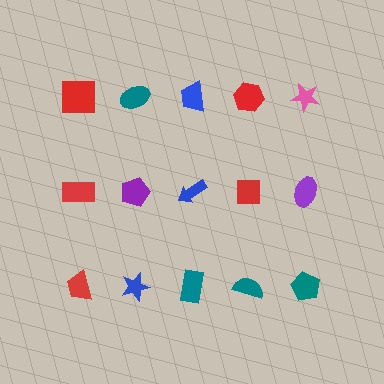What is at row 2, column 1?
A red rectangle.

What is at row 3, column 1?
A red trapezoid.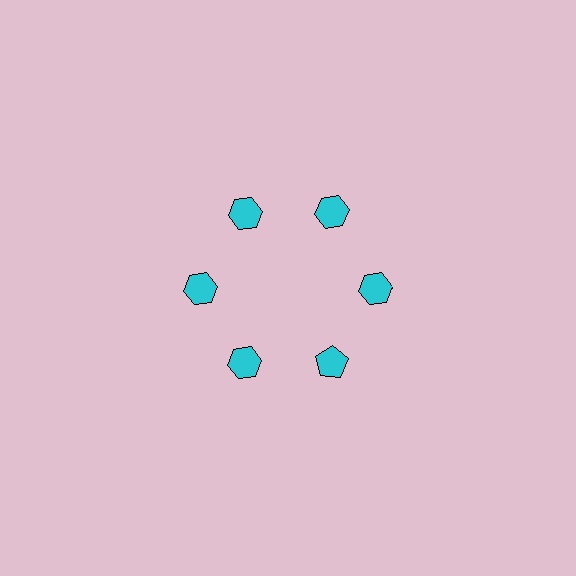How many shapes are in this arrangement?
There are 6 shapes arranged in a ring pattern.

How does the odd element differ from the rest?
It has a different shape: pentagon instead of hexagon.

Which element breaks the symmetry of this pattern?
The cyan pentagon at roughly the 5 o'clock position breaks the symmetry. All other shapes are cyan hexagons.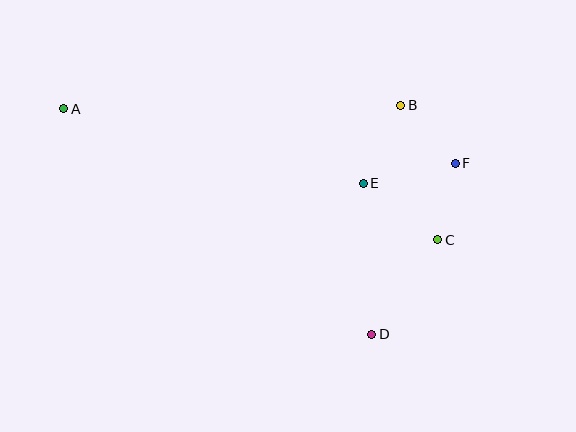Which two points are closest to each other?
Points C and F are closest to each other.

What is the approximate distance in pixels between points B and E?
The distance between B and E is approximately 87 pixels.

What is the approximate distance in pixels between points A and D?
The distance between A and D is approximately 382 pixels.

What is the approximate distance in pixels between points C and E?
The distance between C and E is approximately 94 pixels.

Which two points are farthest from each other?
Points A and C are farthest from each other.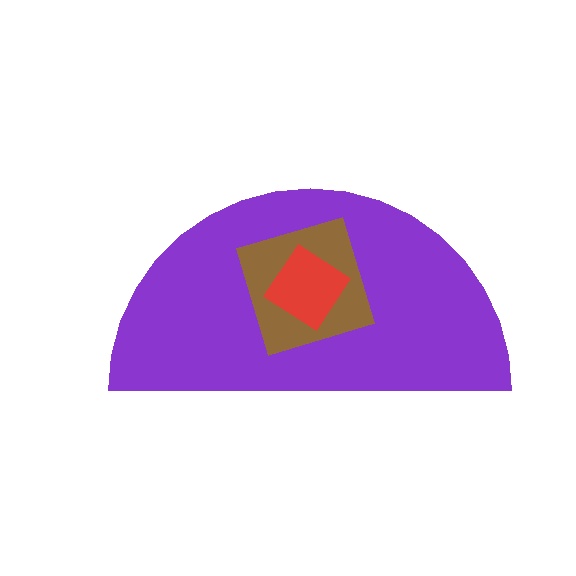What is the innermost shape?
The red diamond.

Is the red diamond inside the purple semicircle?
Yes.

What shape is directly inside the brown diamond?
The red diamond.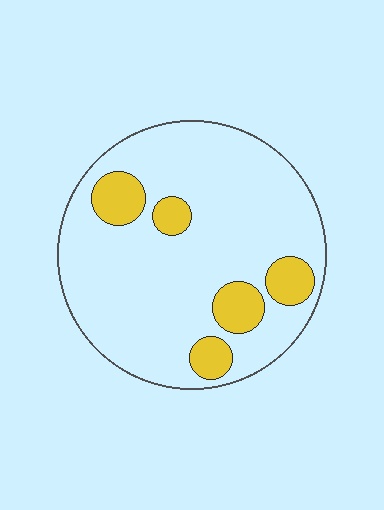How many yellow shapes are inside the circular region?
5.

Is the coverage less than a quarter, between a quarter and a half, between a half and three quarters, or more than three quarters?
Less than a quarter.